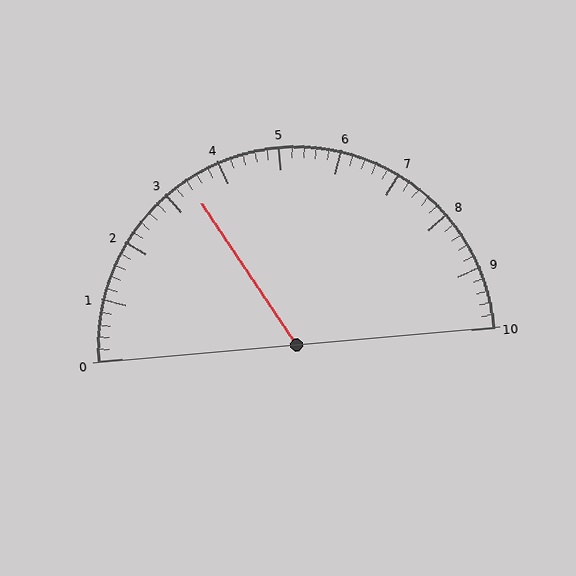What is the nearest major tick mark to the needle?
The nearest major tick mark is 3.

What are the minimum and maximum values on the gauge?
The gauge ranges from 0 to 10.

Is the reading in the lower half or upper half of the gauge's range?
The reading is in the lower half of the range (0 to 10).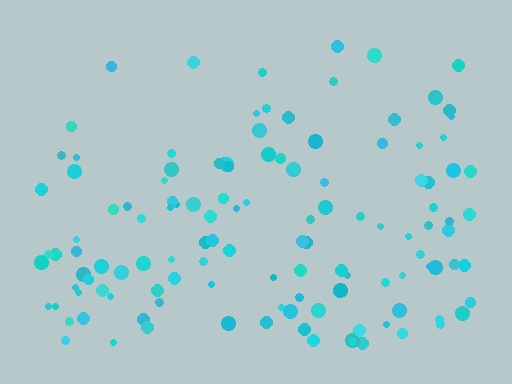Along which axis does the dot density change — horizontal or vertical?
Vertical.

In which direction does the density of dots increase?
From top to bottom, with the bottom side densest.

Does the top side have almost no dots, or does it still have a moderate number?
Still a moderate number, just noticeably fewer than the bottom.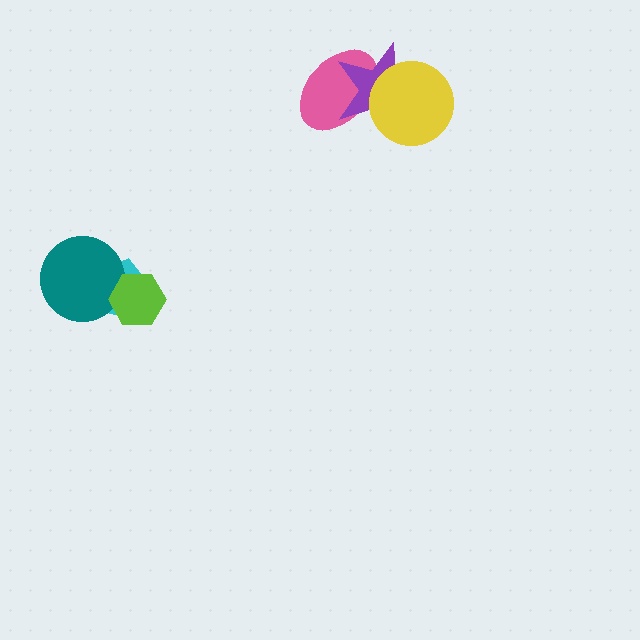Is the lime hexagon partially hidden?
No, no other shape covers it.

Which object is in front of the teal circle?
The lime hexagon is in front of the teal circle.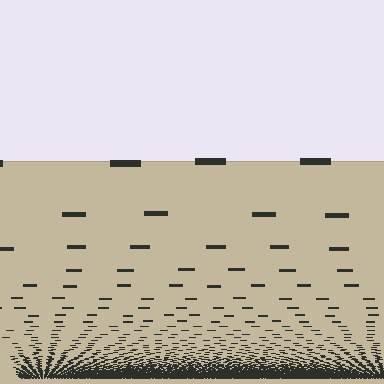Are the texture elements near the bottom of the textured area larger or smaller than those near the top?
Smaller. The gradient is inverted — elements near the bottom are smaller and denser.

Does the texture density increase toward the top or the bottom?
Density increases toward the bottom.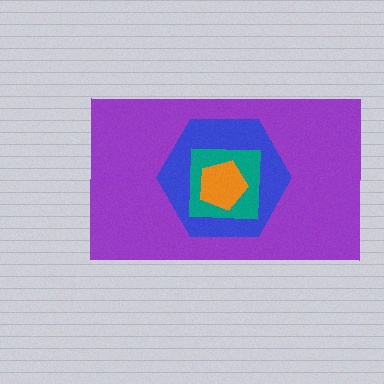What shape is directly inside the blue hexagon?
The teal square.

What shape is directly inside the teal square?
The orange pentagon.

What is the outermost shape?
The purple rectangle.